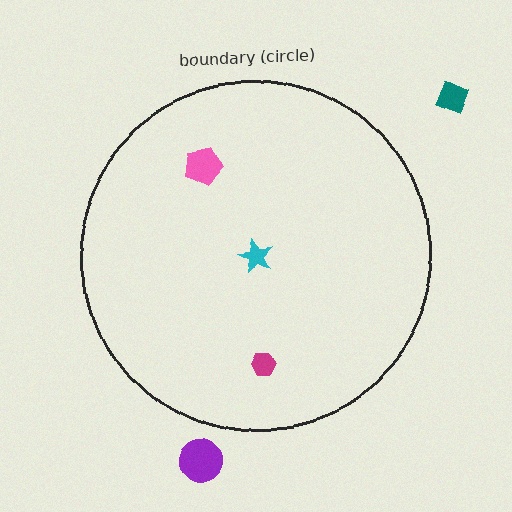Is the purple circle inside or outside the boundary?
Outside.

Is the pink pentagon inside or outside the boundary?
Inside.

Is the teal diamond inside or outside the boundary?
Outside.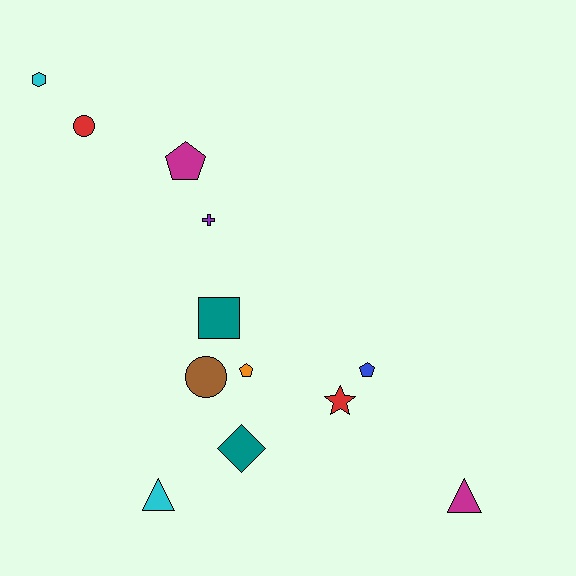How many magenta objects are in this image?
There are 2 magenta objects.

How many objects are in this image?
There are 12 objects.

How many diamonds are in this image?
There is 1 diamond.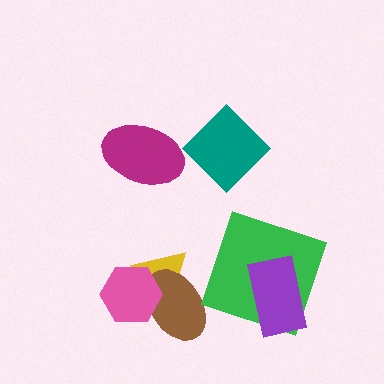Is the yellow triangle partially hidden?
Yes, it is partially covered by another shape.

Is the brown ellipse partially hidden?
Yes, it is partially covered by another shape.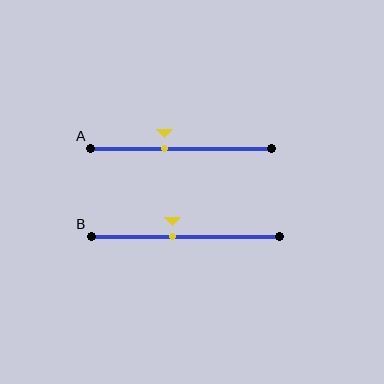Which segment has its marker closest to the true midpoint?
Segment B has its marker closest to the true midpoint.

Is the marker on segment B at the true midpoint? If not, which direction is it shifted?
No, the marker on segment B is shifted to the left by about 7% of the segment length.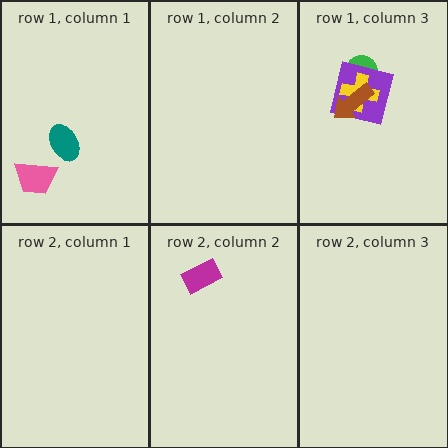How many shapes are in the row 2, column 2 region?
1.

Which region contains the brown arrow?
The row 1, column 3 region.